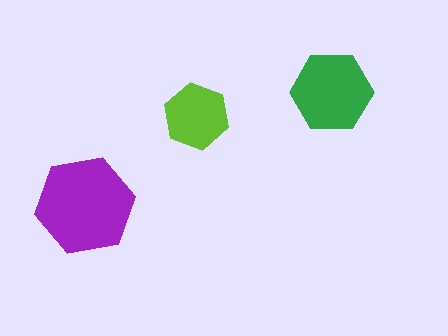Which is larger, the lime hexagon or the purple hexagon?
The purple one.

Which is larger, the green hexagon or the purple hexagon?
The purple one.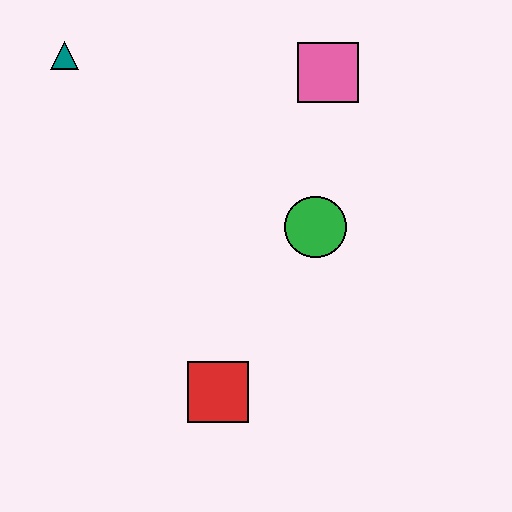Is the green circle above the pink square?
No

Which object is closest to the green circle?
The pink square is closest to the green circle.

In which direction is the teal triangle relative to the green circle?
The teal triangle is to the left of the green circle.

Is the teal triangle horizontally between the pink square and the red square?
No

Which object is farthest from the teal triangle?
The red square is farthest from the teal triangle.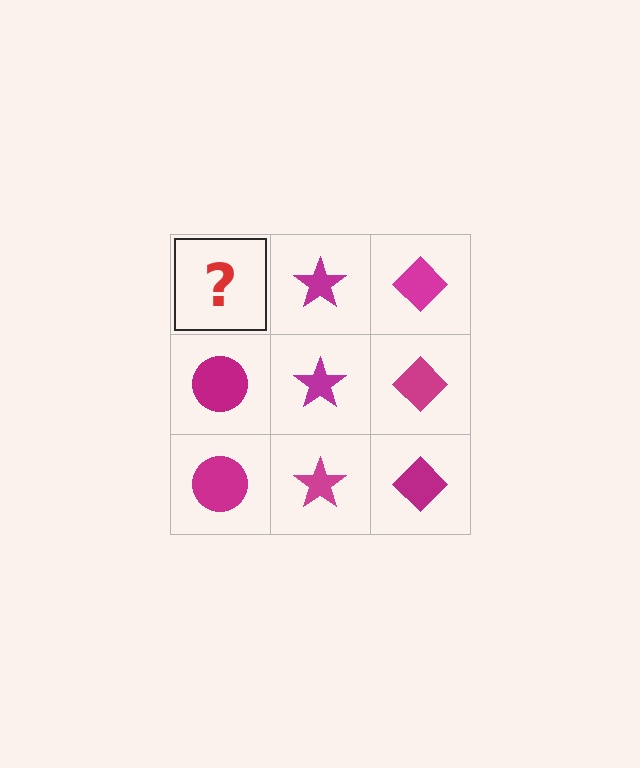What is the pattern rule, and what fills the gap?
The rule is that each column has a consistent shape. The gap should be filled with a magenta circle.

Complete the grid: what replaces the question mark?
The question mark should be replaced with a magenta circle.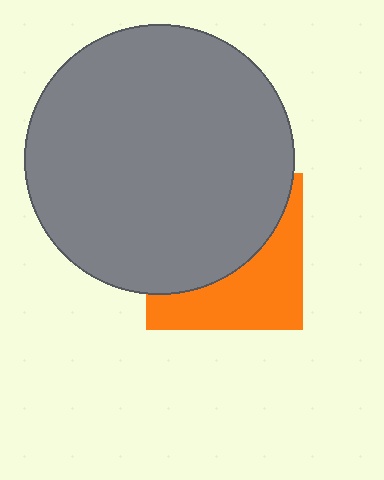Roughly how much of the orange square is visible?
A small part of it is visible (roughly 42%).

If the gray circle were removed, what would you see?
You would see the complete orange square.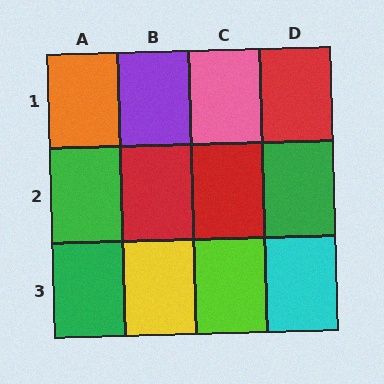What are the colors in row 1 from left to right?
Orange, purple, pink, red.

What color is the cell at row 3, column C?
Lime.